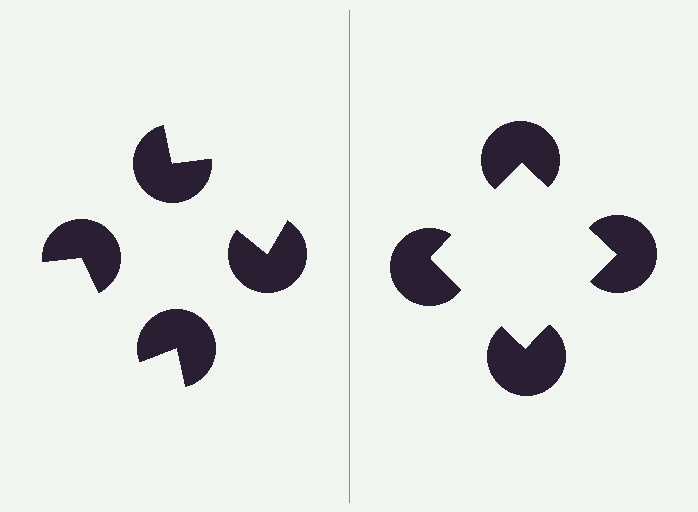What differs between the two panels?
The pac-man discs are positioned identically on both sides; only the wedge orientations differ. On the right they align to a square; on the left they are misaligned.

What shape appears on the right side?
An illusory square.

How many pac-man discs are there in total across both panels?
8 — 4 on each side.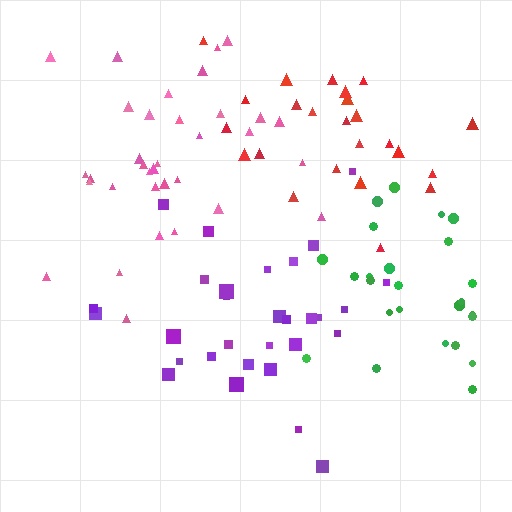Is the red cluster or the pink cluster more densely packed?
Pink.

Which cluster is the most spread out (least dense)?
Purple.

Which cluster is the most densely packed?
Green.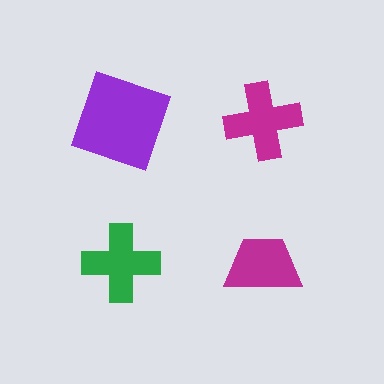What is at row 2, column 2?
A magenta trapezoid.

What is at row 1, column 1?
A purple square.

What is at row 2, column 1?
A green cross.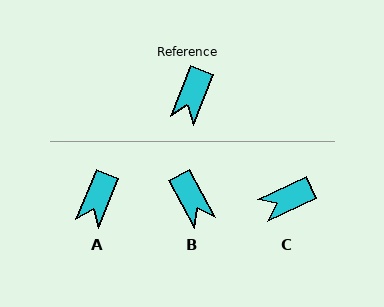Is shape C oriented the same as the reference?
No, it is off by about 44 degrees.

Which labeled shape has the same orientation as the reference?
A.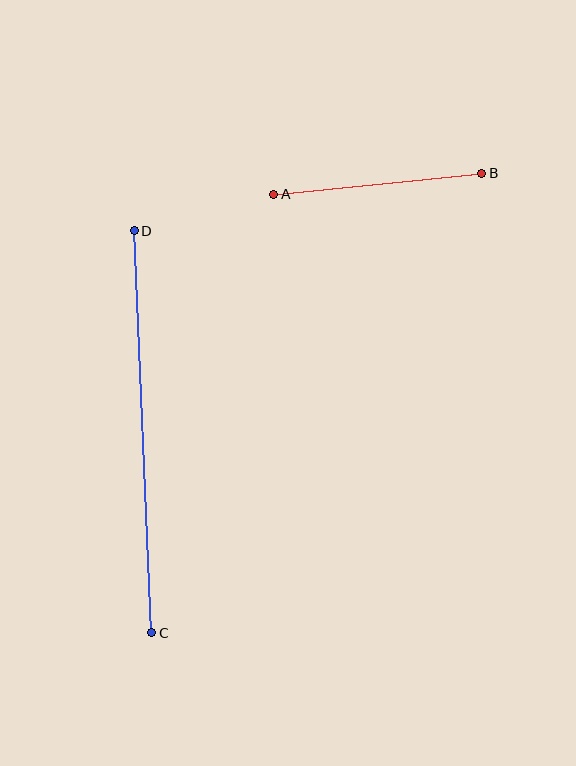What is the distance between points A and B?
The distance is approximately 209 pixels.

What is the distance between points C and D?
The distance is approximately 402 pixels.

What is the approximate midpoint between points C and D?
The midpoint is at approximately (143, 432) pixels.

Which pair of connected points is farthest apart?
Points C and D are farthest apart.